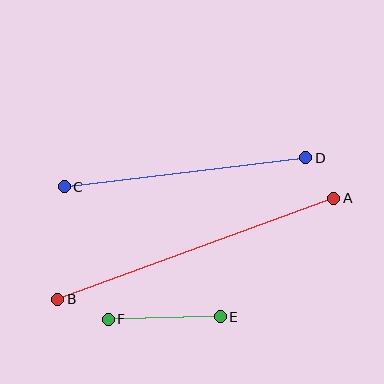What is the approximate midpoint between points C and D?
The midpoint is at approximately (185, 172) pixels.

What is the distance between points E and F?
The distance is approximately 112 pixels.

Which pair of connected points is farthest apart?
Points A and B are farthest apart.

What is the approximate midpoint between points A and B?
The midpoint is at approximately (196, 249) pixels.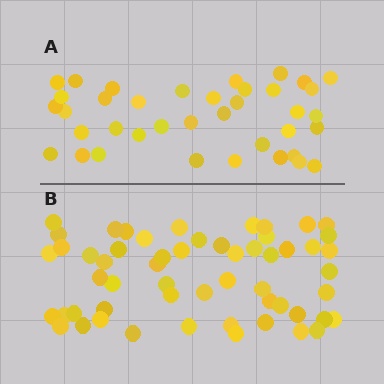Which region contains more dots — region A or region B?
Region B (the bottom region) has more dots.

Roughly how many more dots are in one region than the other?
Region B has approximately 20 more dots than region A.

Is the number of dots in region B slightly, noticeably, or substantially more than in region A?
Region B has substantially more. The ratio is roughly 1.5 to 1.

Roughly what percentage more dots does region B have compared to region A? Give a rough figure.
About 45% more.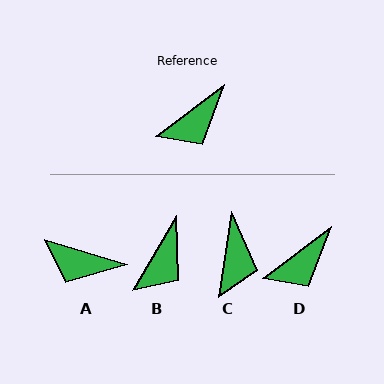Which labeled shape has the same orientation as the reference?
D.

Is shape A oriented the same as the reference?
No, it is off by about 53 degrees.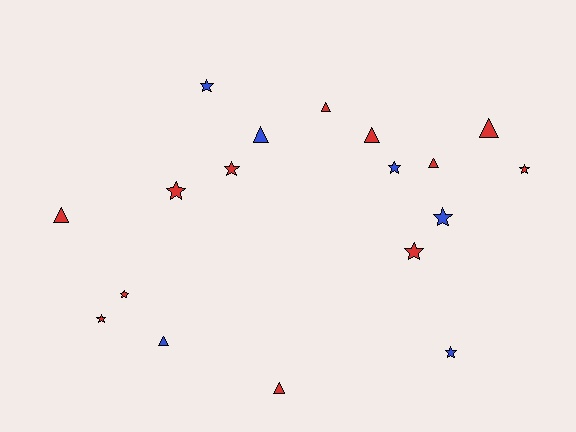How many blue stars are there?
There are 4 blue stars.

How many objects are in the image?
There are 18 objects.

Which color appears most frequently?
Red, with 12 objects.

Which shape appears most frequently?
Star, with 10 objects.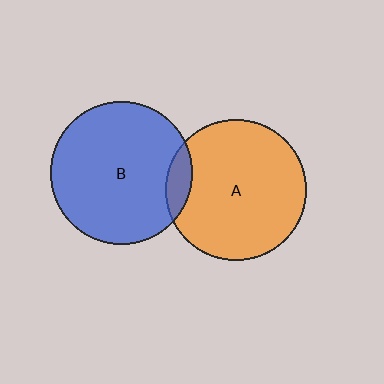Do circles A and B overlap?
Yes.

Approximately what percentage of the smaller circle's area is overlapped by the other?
Approximately 10%.